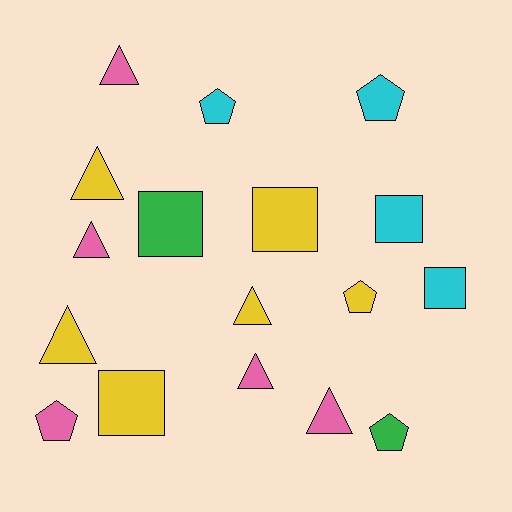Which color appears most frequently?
Yellow, with 6 objects.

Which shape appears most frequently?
Triangle, with 7 objects.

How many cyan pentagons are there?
There are 2 cyan pentagons.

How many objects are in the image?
There are 17 objects.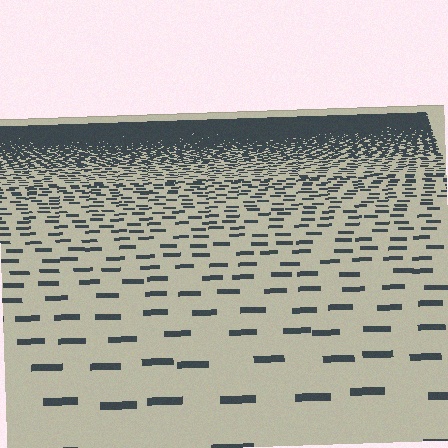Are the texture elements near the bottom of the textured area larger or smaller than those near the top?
Larger. Near the bottom, elements are closer to the viewer and appear at a bigger on-screen size.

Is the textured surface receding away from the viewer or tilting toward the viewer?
The surface is receding away from the viewer. Texture elements get smaller and denser toward the top.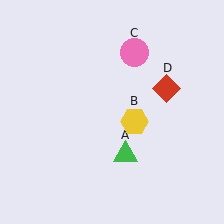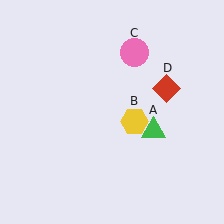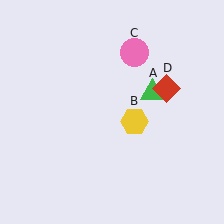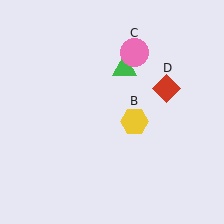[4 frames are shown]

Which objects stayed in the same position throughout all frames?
Yellow hexagon (object B) and pink circle (object C) and red diamond (object D) remained stationary.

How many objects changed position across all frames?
1 object changed position: green triangle (object A).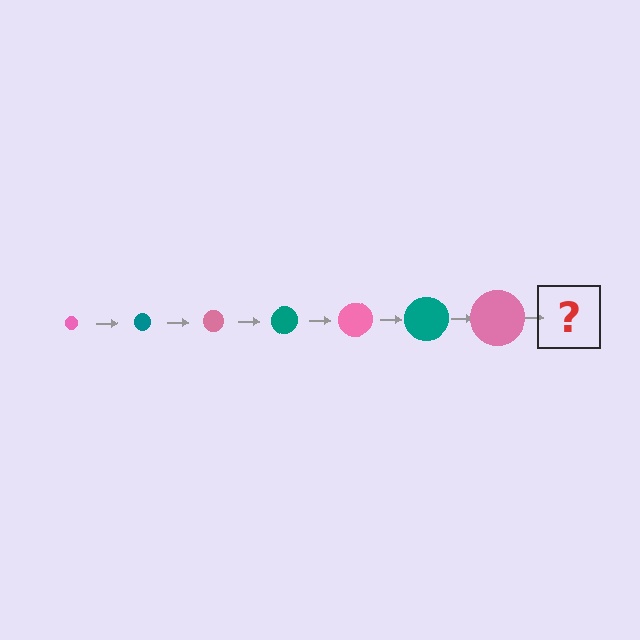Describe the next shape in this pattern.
It should be a teal circle, larger than the previous one.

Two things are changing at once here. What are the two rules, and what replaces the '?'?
The two rules are that the circle grows larger each step and the color cycles through pink and teal. The '?' should be a teal circle, larger than the previous one.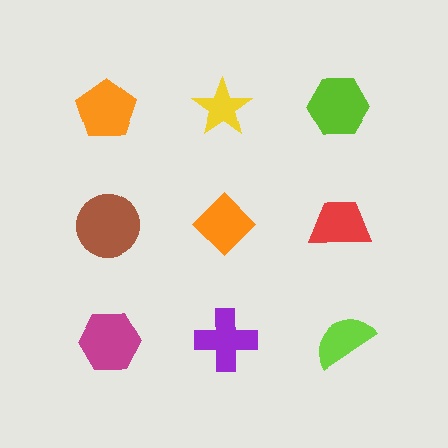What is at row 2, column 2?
An orange diamond.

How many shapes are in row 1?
3 shapes.